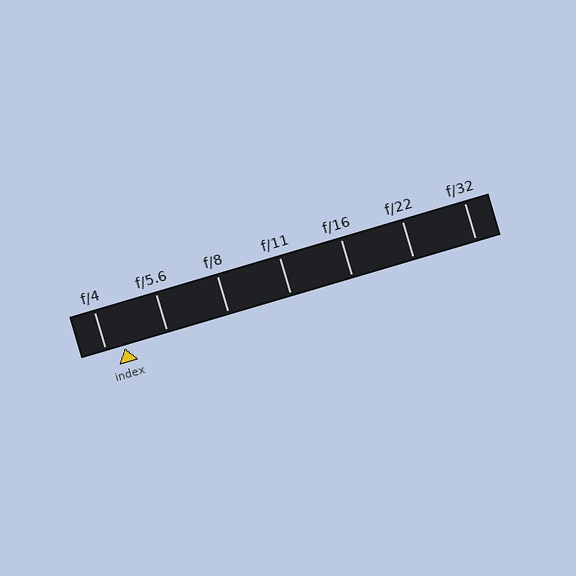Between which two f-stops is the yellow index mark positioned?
The index mark is between f/4 and f/5.6.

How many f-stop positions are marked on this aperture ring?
There are 7 f-stop positions marked.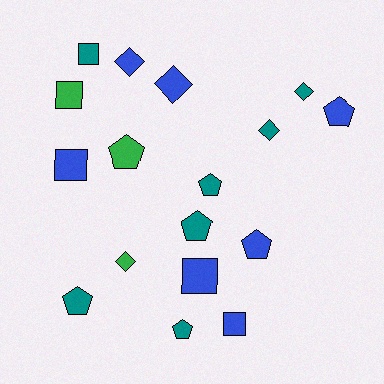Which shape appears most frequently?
Pentagon, with 7 objects.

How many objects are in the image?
There are 17 objects.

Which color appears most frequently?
Teal, with 7 objects.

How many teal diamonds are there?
There are 2 teal diamonds.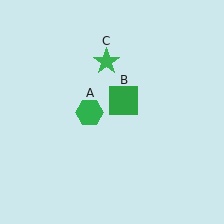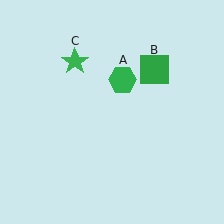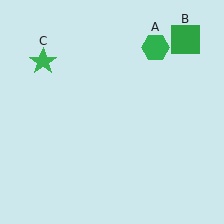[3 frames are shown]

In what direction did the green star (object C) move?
The green star (object C) moved left.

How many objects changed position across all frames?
3 objects changed position: green hexagon (object A), green square (object B), green star (object C).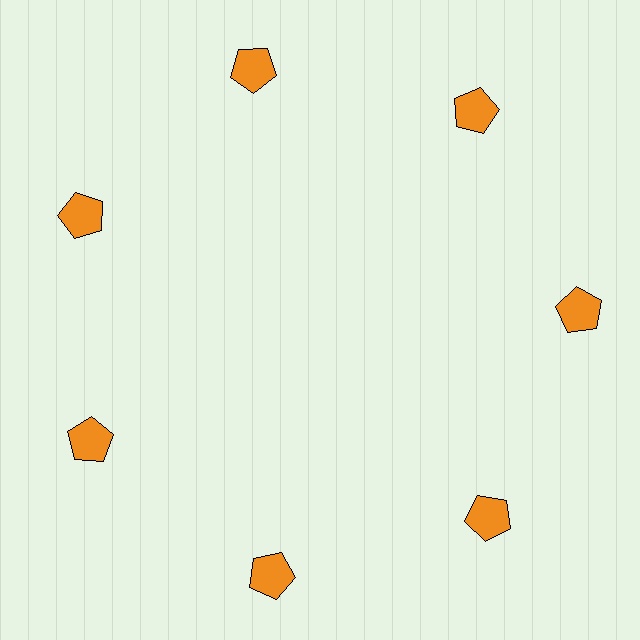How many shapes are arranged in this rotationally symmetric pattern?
There are 7 shapes, arranged in 7 groups of 1.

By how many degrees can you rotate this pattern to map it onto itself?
The pattern maps onto itself every 51 degrees of rotation.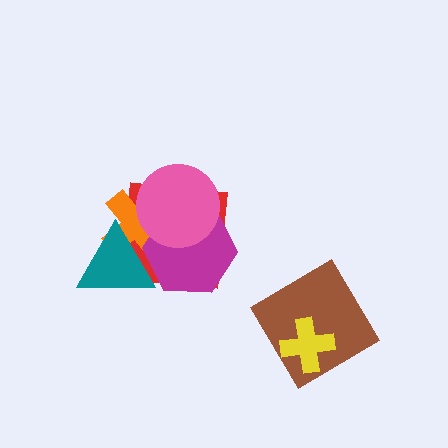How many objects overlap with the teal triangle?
3 objects overlap with the teal triangle.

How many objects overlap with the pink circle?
3 objects overlap with the pink circle.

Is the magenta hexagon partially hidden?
Yes, it is partially covered by another shape.